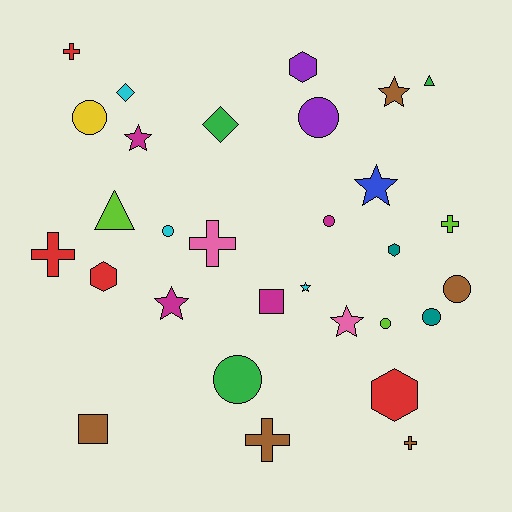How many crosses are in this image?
There are 6 crosses.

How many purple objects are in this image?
There are 2 purple objects.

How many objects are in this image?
There are 30 objects.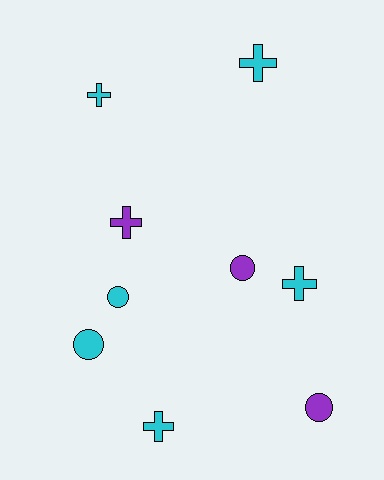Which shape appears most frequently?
Cross, with 5 objects.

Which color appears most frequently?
Cyan, with 6 objects.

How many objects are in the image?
There are 9 objects.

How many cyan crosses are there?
There are 4 cyan crosses.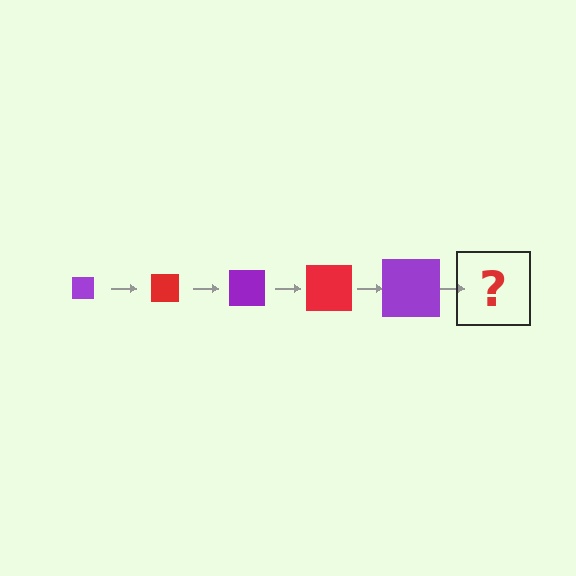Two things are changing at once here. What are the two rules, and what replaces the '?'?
The two rules are that the square grows larger each step and the color cycles through purple and red. The '?' should be a red square, larger than the previous one.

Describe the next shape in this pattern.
It should be a red square, larger than the previous one.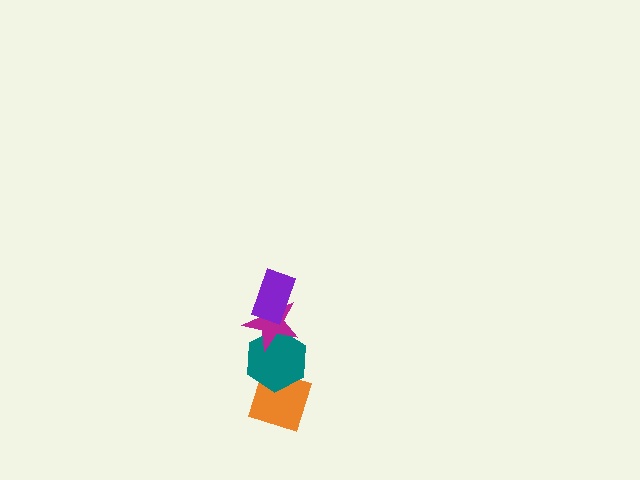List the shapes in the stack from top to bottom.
From top to bottom: the purple rectangle, the magenta star, the teal hexagon, the orange diamond.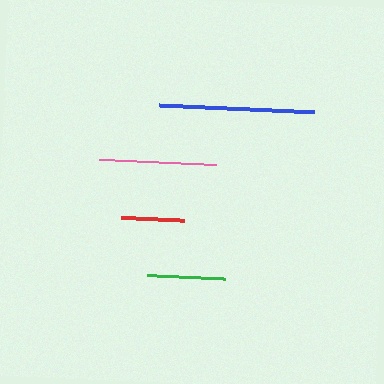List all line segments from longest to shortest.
From longest to shortest: blue, pink, green, red.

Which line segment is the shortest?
The red line is the shortest at approximately 63 pixels.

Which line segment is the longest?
The blue line is the longest at approximately 154 pixels.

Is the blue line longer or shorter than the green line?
The blue line is longer than the green line.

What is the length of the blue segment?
The blue segment is approximately 154 pixels long.